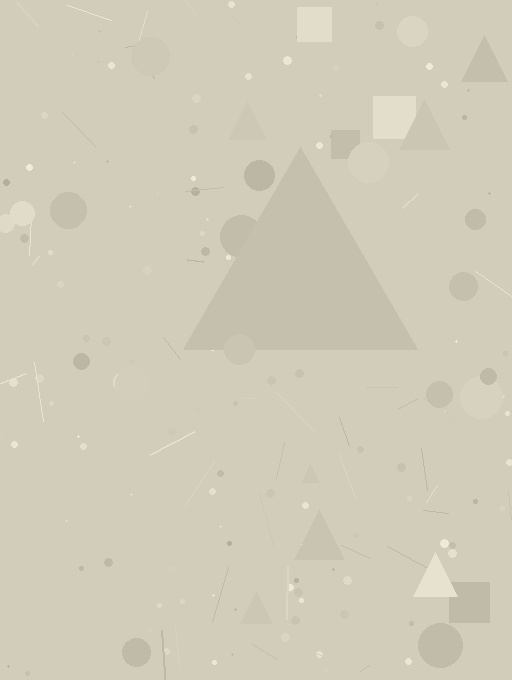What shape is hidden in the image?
A triangle is hidden in the image.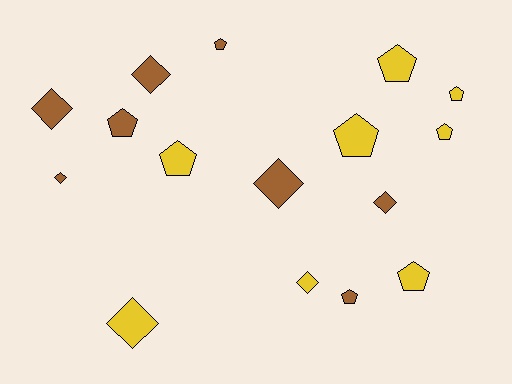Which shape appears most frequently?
Pentagon, with 9 objects.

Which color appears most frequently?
Brown, with 8 objects.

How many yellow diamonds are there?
There are 2 yellow diamonds.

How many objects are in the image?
There are 16 objects.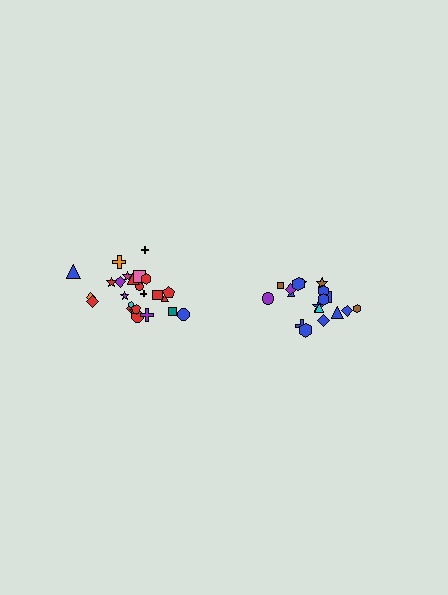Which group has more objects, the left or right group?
The left group.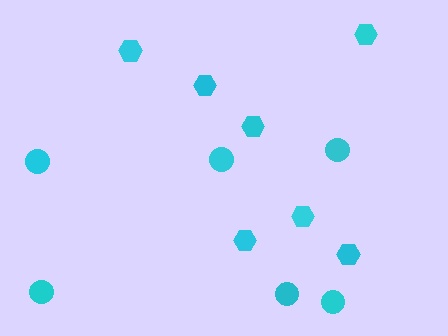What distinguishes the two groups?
There are 2 groups: one group of circles (6) and one group of hexagons (7).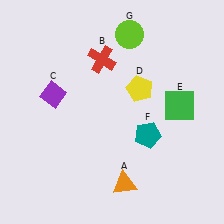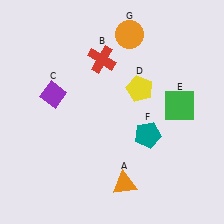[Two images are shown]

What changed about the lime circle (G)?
In Image 1, G is lime. In Image 2, it changed to orange.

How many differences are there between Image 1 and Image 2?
There is 1 difference between the two images.